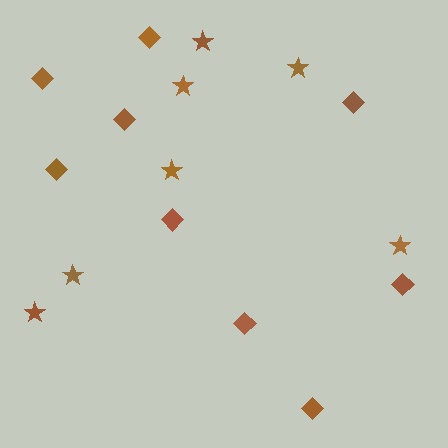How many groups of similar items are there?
There are 2 groups: one group of diamonds (9) and one group of stars (7).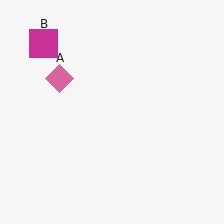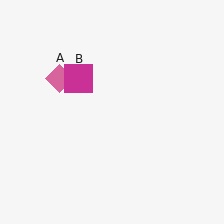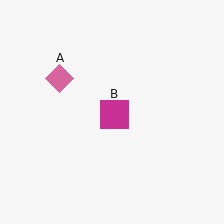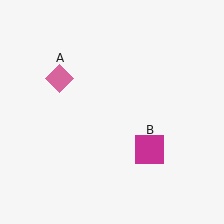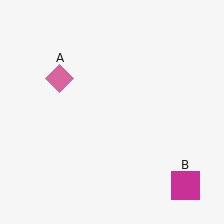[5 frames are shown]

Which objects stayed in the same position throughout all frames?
Pink diamond (object A) remained stationary.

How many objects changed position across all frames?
1 object changed position: magenta square (object B).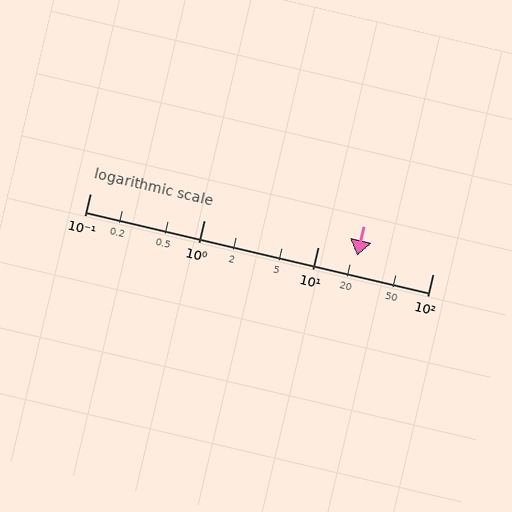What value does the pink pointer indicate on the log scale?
The pointer indicates approximately 22.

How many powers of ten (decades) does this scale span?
The scale spans 3 decades, from 0.1 to 100.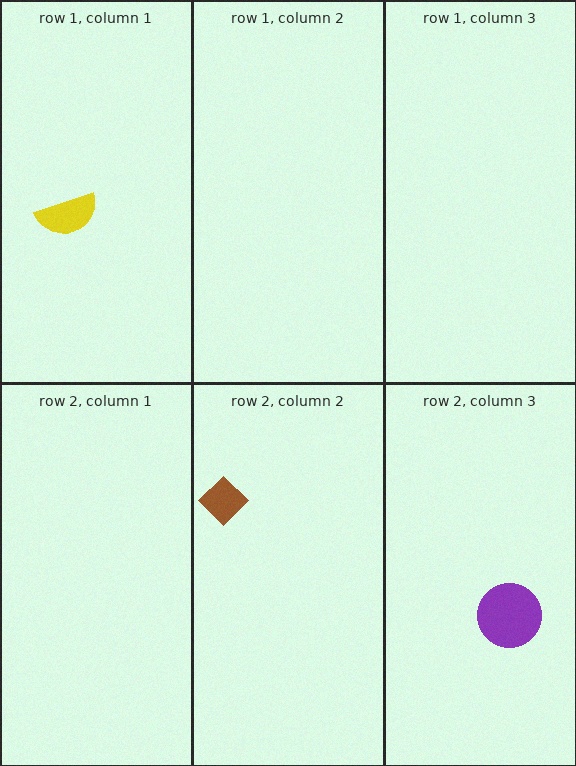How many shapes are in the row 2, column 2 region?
1.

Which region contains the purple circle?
The row 2, column 3 region.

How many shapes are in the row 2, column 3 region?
1.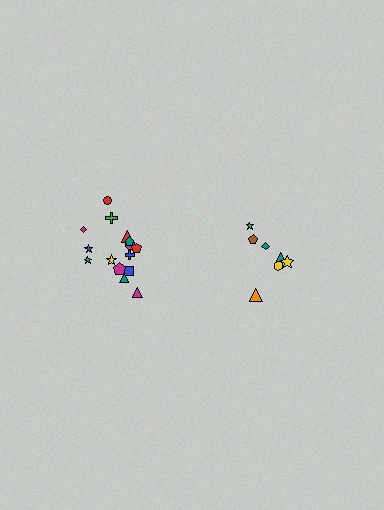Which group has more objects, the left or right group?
The left group.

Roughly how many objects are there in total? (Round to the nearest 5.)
Roughly 20 objects in total.